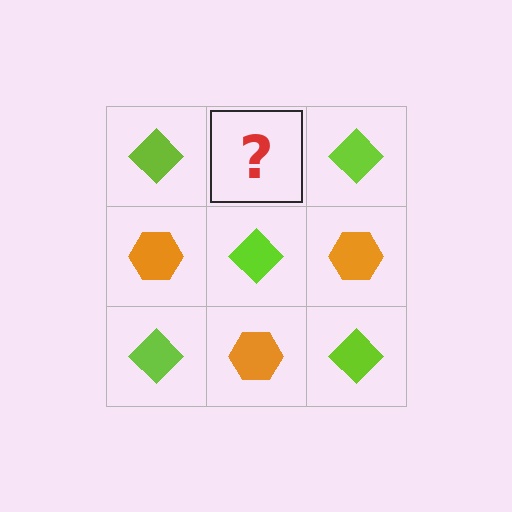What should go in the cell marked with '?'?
The missing cell should contain an orange hexagon.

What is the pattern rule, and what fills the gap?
The rule is that it alternates lime diamond and orange hexagon in a checkerboard pattern. The gap should be filled with an orange hexagon.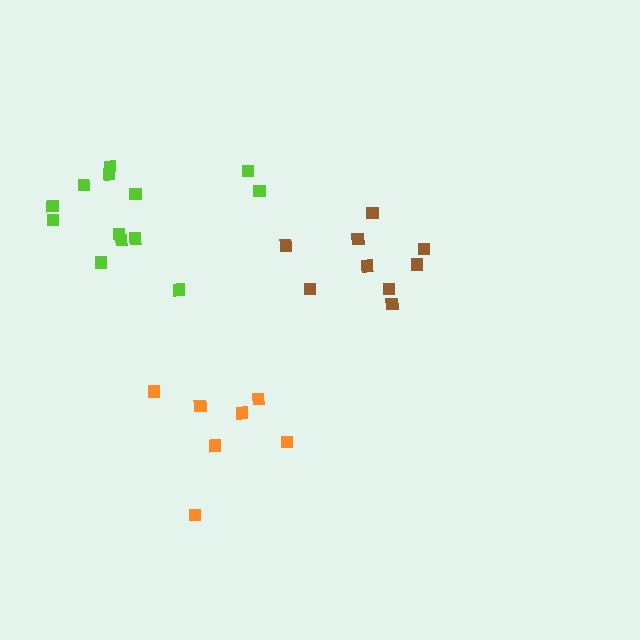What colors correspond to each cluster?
The clusters are colored: brown, orange, lime.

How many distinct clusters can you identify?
There are 3 distinct clusters.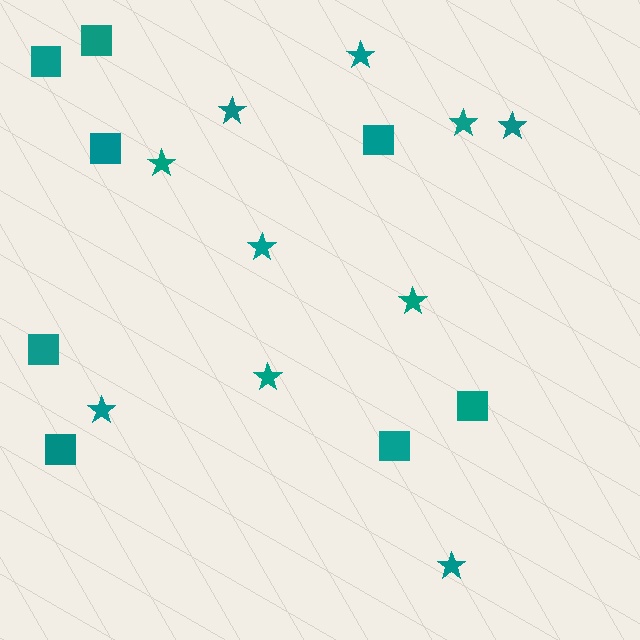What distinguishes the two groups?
There are 2 groups: one group of squares (8) and one group of stars (10).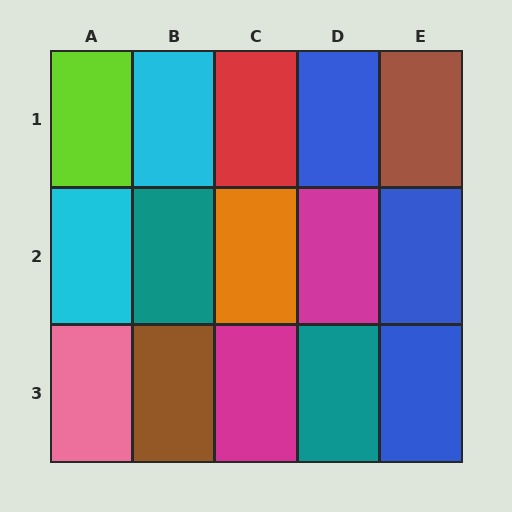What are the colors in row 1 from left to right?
Lime, cyan, red, blue, brown.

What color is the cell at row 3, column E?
Blue.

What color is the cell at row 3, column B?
Brown.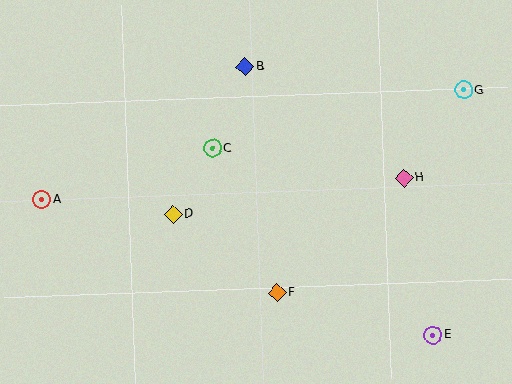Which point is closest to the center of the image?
Point C at (213, 148) is closest to the center.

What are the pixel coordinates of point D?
Point D is at (173, 214).